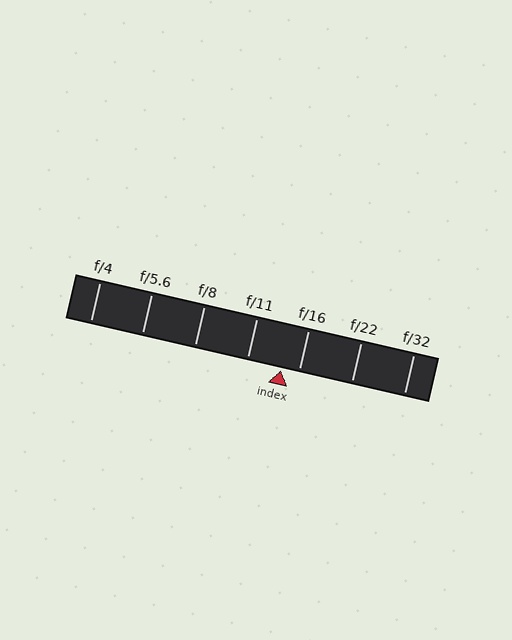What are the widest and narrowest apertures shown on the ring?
The widest aperture shown is f/4 and the narrowest is f/32.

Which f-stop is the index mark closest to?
The index mark is closest to f/16.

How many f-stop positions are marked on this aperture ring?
There are 7 f-stop positions marked.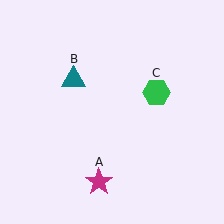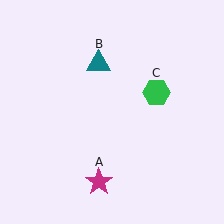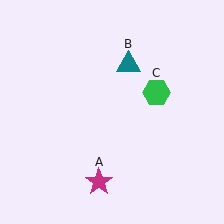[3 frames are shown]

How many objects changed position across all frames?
1 object changed position: teal triangle (object B).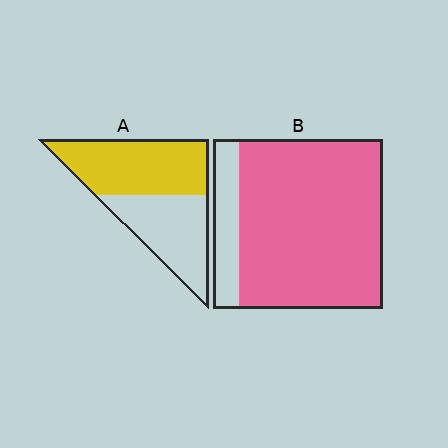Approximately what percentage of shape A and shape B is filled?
A is approximately 55% and B is approximately 85%.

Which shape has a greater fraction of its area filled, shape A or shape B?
Shape B.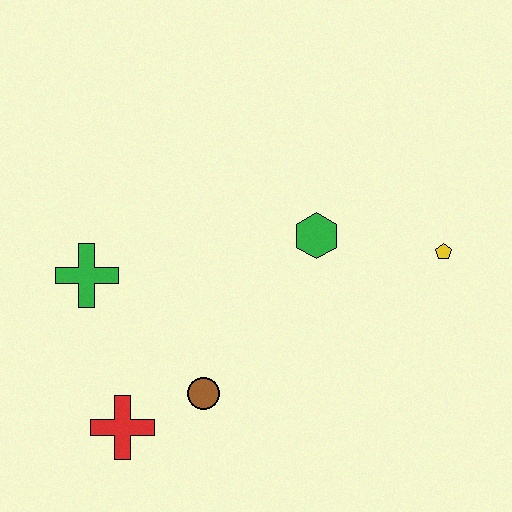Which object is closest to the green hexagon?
The yellow pentagon is closest to the green hexagon.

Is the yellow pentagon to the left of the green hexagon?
No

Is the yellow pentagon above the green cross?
Yes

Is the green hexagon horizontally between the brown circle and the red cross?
No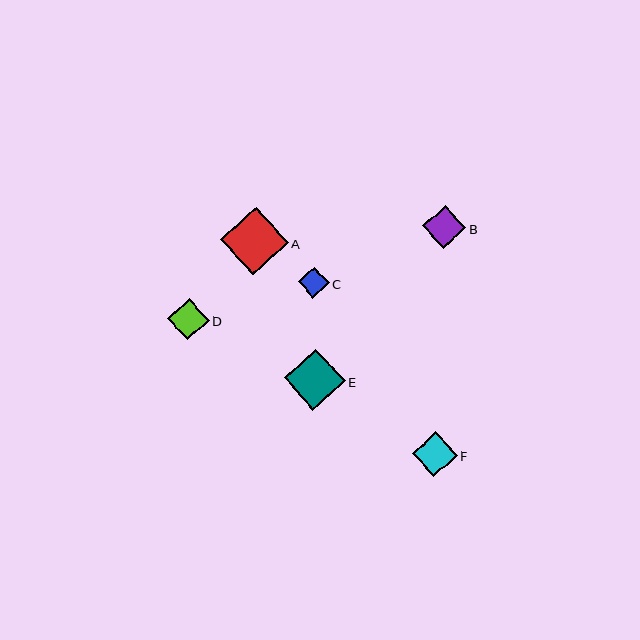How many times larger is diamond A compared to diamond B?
Diamond A is approximately 1.6 times the size of diamond B.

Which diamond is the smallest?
Diamond C is the smallest with a size of approximately 31 pixels.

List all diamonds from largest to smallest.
From largest to smallest: A, E, F, B, D, C.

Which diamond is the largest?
Diamond A is the largest with a size of approximately 67 pixels.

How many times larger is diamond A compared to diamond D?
Diamond A is approximately 1.6 times the size of diamond D.